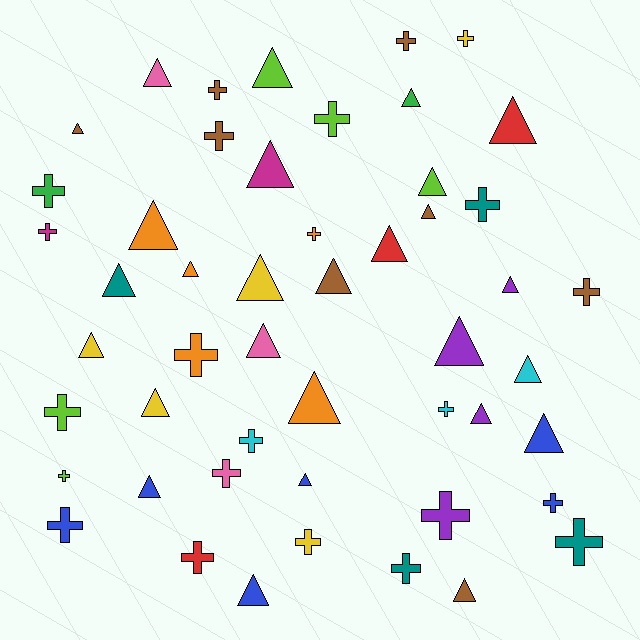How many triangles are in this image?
There are 27 triangles.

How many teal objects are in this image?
There are 4 teal objects.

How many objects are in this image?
There are 50 objects.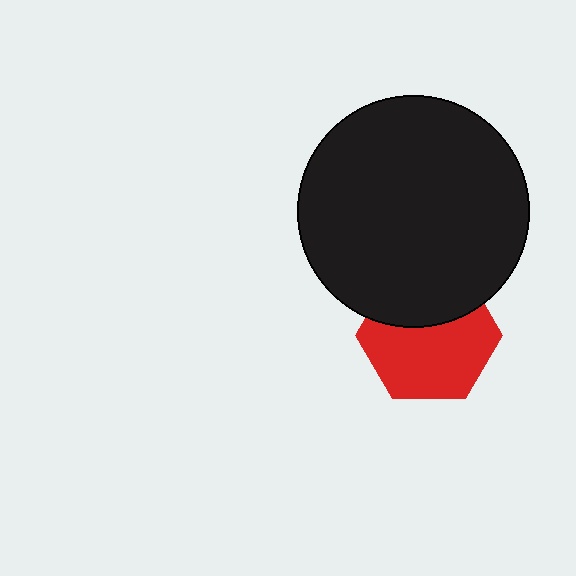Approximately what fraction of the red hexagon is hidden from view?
Roughly 36% of the red hexagon is hidden behind the black circle.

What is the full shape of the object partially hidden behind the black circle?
The partially hidden object is a red hexagon.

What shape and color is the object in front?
The object in front is a black circle.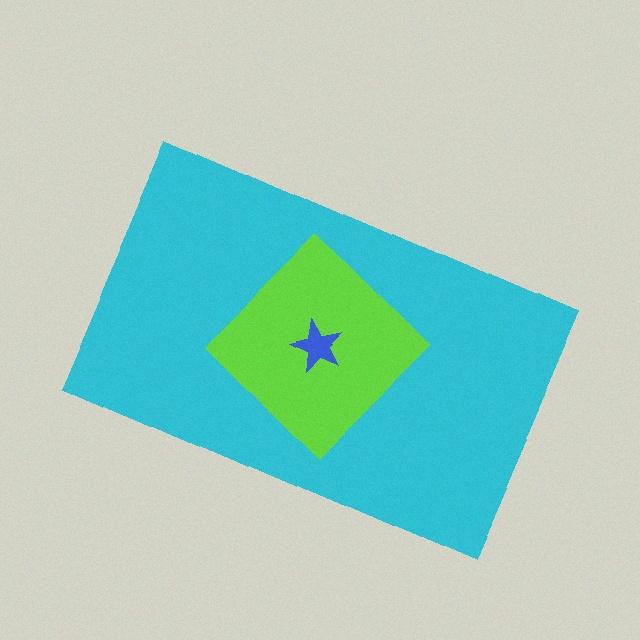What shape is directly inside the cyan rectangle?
The lime diamond.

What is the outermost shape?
The cyan rectangle.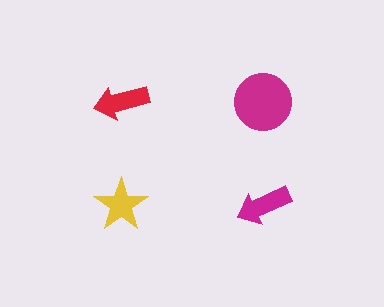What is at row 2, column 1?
A yellow star.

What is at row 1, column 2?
A magenta circle.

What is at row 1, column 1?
A red arrow.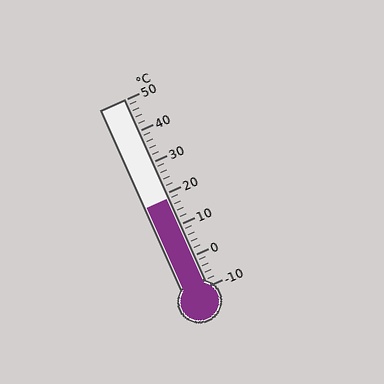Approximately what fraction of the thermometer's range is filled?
The thermometer is filled to approximately 45% of its range.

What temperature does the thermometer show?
The thermometer shows approximately 18°C.